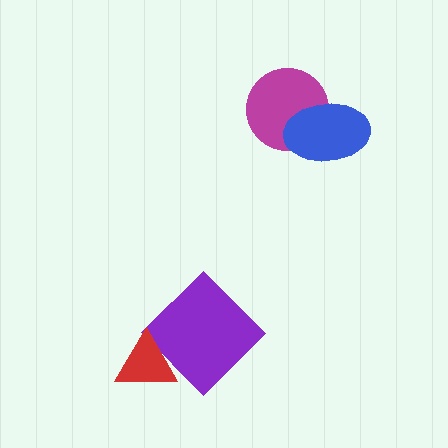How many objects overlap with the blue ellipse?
1 object overlaps with the blue ellipse.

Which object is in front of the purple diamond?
The red triangle is in front of the purple diamond.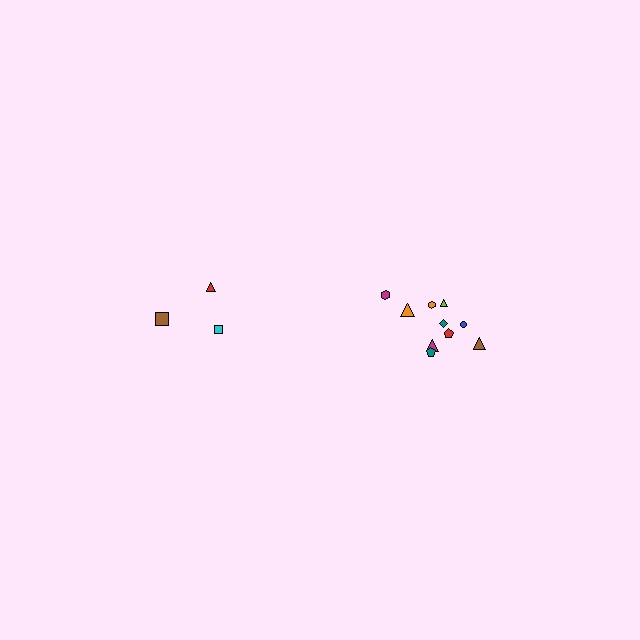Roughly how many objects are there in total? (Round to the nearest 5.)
Roughly 15 objects in total.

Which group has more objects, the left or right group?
The right group.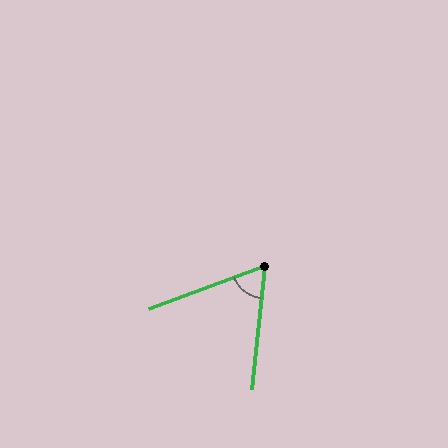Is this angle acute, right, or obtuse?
It is acute.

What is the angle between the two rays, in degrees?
Approximately 64 degrees.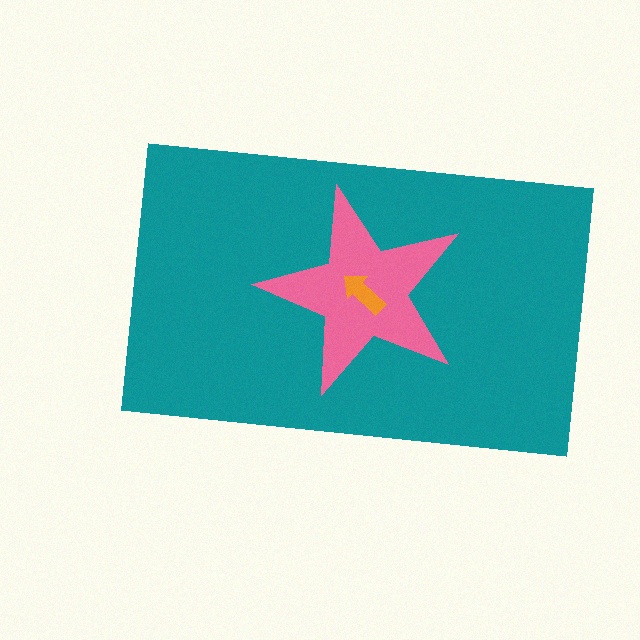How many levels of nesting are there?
3.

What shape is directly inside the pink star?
The orange arrow.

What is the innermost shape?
The orange arrow.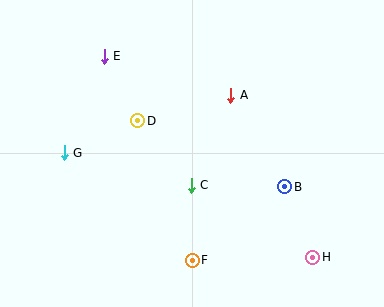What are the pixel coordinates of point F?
Point F is at (192, 260).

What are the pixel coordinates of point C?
Point C is at (191, 185).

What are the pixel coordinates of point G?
Point G is at (64, 153).